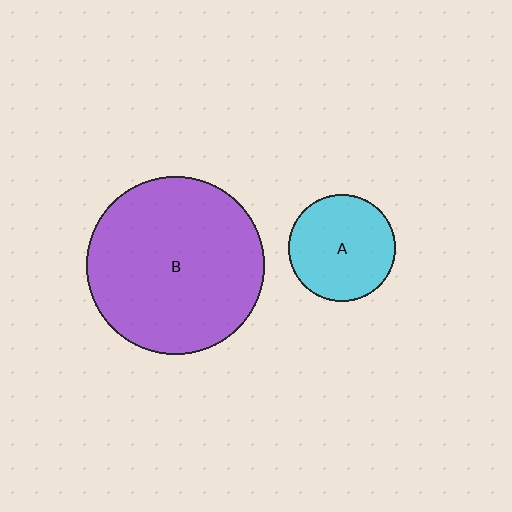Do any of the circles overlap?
No, none of the circles overlap.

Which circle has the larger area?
Circle B (purple).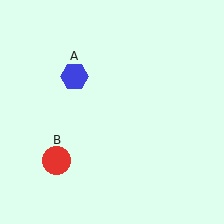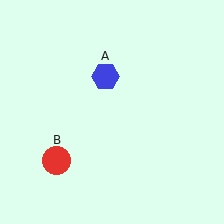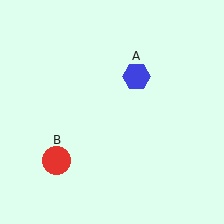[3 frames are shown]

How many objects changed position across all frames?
1 object changed position: blue hexagon (object A).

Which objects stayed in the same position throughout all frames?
Red circle (object B) remained stationary.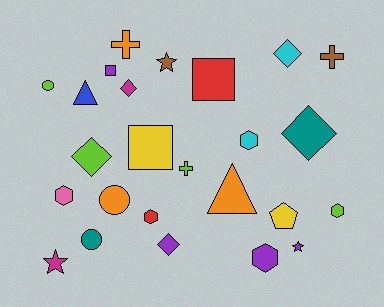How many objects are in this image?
There are 25 objects.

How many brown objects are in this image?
There are 2 brown objects.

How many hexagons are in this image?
There are 5 hexagons.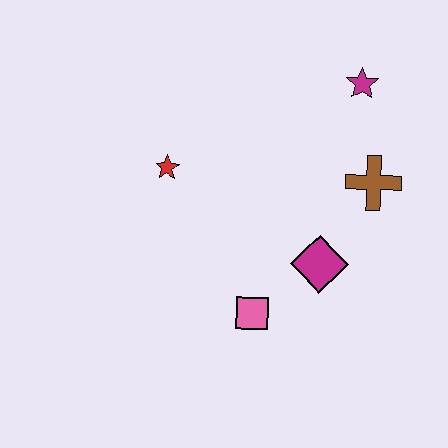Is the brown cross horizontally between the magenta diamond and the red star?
No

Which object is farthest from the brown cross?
The red star is farthest from the brown cross.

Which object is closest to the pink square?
The magenta diamond is closest to the pink square.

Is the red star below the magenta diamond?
No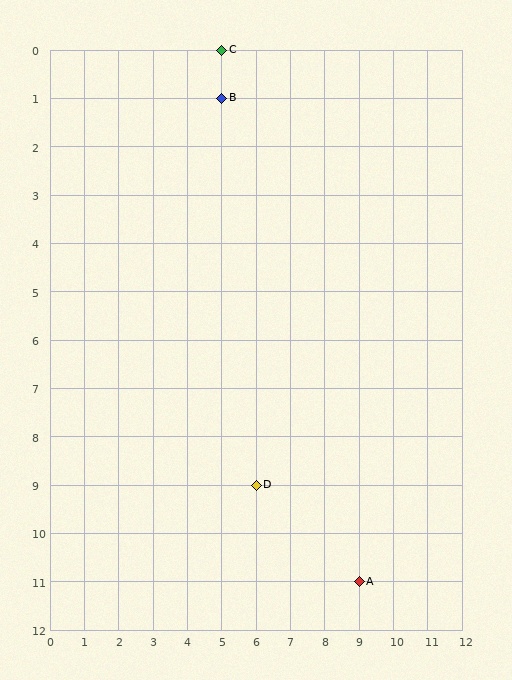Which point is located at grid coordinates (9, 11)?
Point A is at (9, 11).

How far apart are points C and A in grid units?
Points C and A are 4 columns and 11 rows apart (about 11.7 grid units diagonally).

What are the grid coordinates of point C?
Point C is at grid coordinates (5, 0).